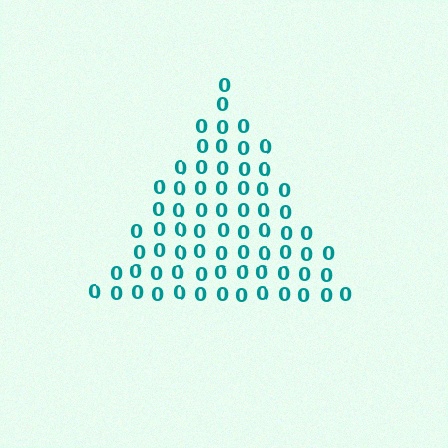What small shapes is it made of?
It is made of small digit 0's.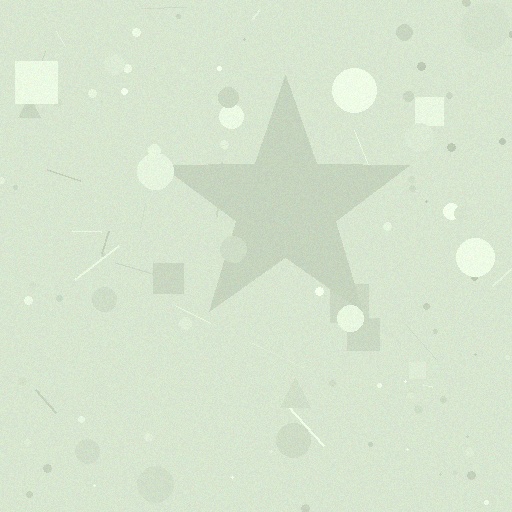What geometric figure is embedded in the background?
A star is embedded in the background.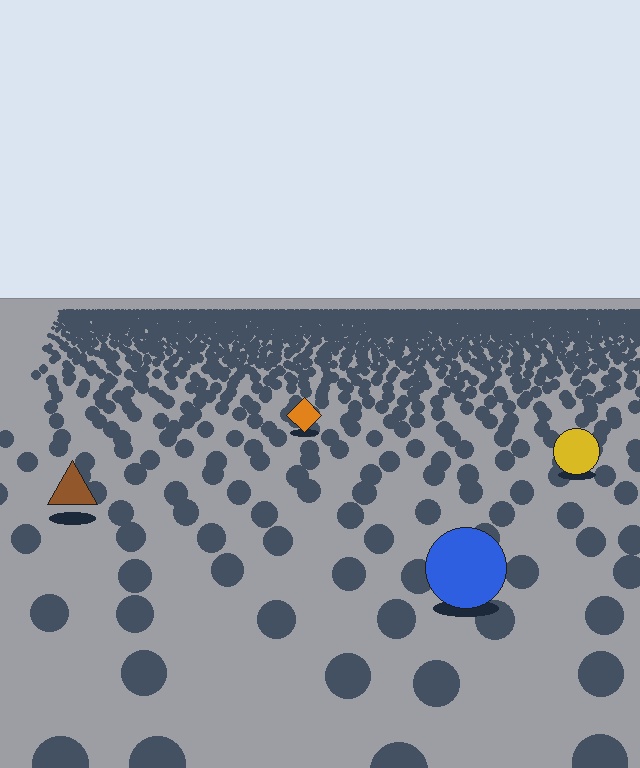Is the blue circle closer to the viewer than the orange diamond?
Yes. The blue circle is closer — you can tell from the texture gradient: the ground texture is coarser near it.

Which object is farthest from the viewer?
The orange diamond is farthest from the viewer. It appears smaller and the ground texture around it is denser.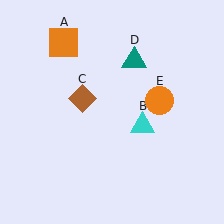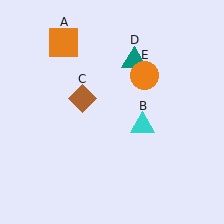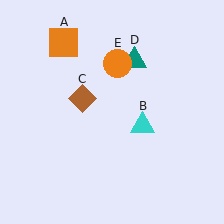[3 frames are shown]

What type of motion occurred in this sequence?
The orange circle (object E) rotated counterclockwise around the center of the scene.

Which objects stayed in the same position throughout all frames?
Orange square (object A) and cyan triangle (object B) and brown diamond (object C) and teal triangle (object D) remained stationary.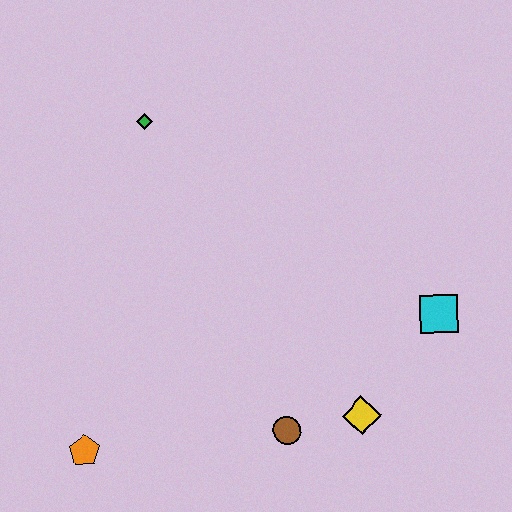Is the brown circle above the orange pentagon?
Yes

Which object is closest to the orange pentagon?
The brown circle is closest to the orange pentagon.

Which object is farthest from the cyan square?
The orange pentagon is farthest from the cyan square.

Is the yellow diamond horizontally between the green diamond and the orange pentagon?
No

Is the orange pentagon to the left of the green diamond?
Yes